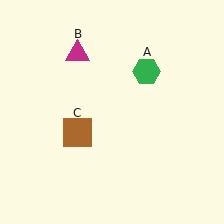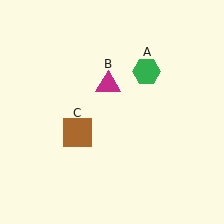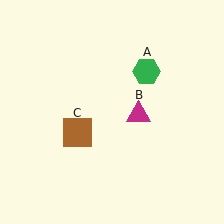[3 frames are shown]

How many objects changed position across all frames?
1 object changed position: magenta triangle (object B).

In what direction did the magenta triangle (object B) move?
The magenta triangle (object B) moved down and to the right.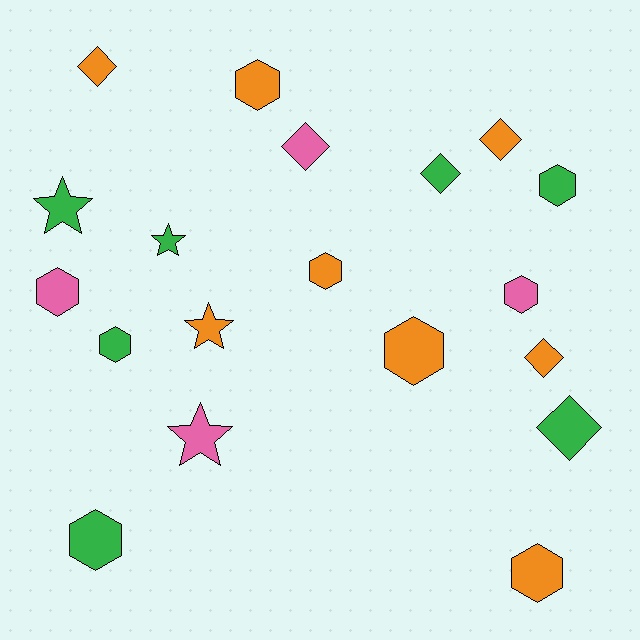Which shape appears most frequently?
Hexagon, with 9 objects.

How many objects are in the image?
There are 19 objects.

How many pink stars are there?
There is 1 pink star.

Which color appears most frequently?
Orange, with 8 objects.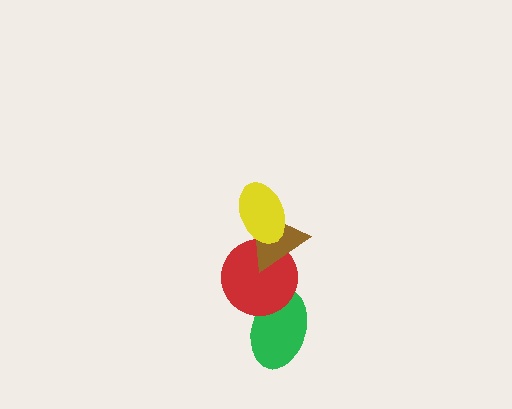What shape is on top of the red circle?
The brown triangle is on top of the red circle.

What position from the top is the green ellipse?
The green ellipse is 4th from the top.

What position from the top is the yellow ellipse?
The yellow ellipse is 1st from the top.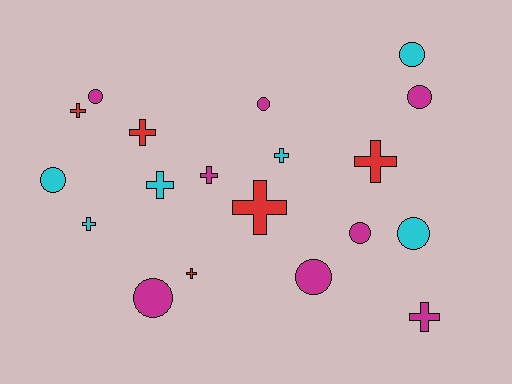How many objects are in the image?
There are 19 objects.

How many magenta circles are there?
There are 6 magenta circles.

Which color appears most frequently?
Magenta, with 8 objects.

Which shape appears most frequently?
Cross, with 10 objects.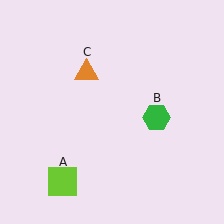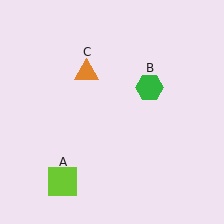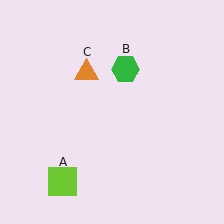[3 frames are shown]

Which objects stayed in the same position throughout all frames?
Lime square (object A) and orange triangle (object C) remained stationary.